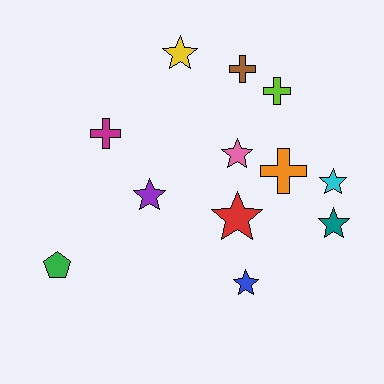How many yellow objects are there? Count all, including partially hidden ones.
There is 1 yellow object.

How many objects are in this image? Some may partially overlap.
There are 12 objects.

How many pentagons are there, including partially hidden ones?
There is 1 pentagon.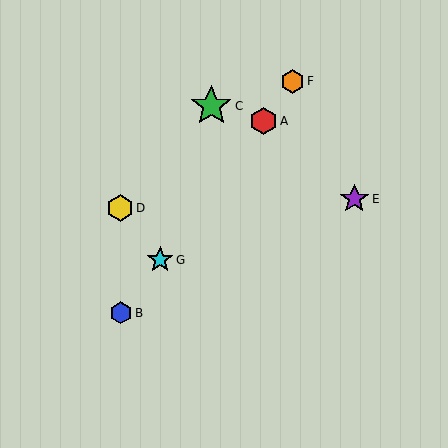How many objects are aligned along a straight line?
4 objects (A, B, F, G) are aligned along a straight line.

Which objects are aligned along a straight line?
Objects A, B, F, G are aligned along a straight line.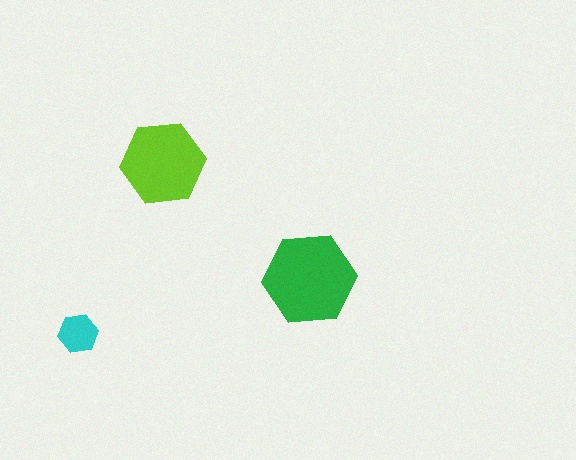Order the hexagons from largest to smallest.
the green one, the lime one, the cyan one.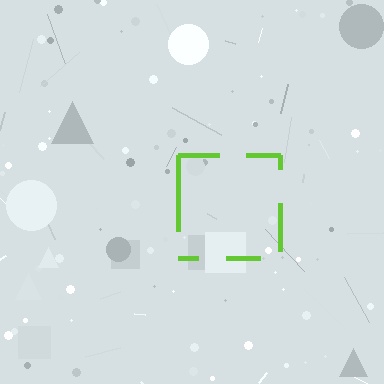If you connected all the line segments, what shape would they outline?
They would outline a square.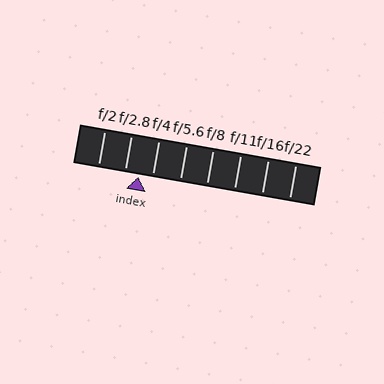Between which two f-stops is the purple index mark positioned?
The index mark is between f/2.8 and f/4.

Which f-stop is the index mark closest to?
The index mark is closest to f/2.8.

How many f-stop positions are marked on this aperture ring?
There are 8 f-stop positions marked.